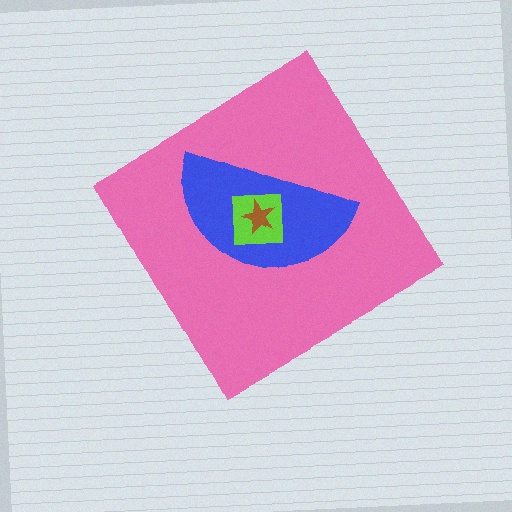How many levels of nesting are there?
4.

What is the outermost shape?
The pink diamond.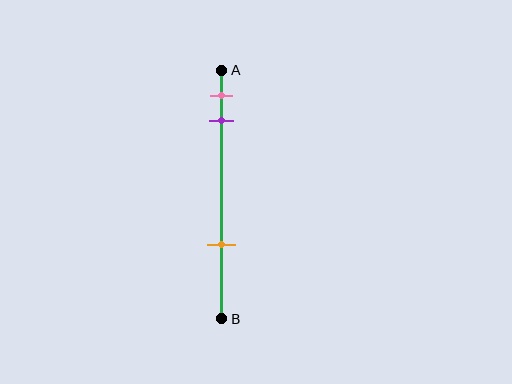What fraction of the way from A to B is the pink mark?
The pink mark is approximately 10% (0.1) of the way from A to B.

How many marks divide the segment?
There are 3 marks dividing the segment.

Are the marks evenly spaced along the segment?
No, the marks are not evenly spaced.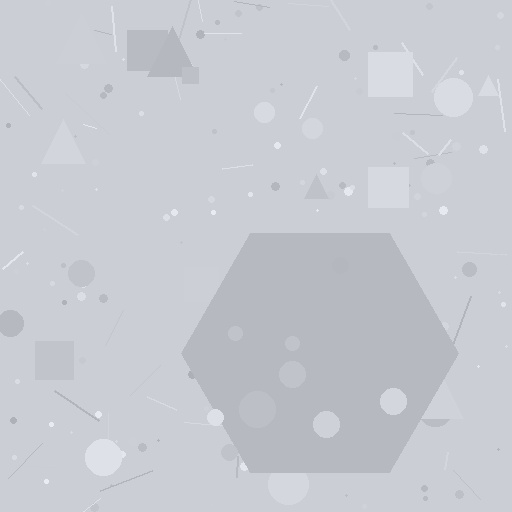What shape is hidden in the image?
A hexagon is hidden in the image.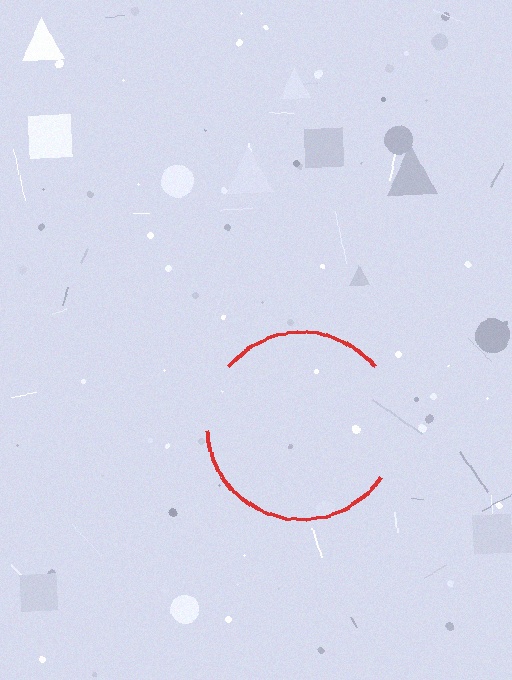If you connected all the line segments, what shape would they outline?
They would outline a circle.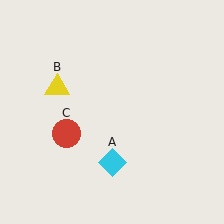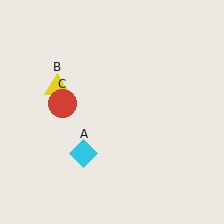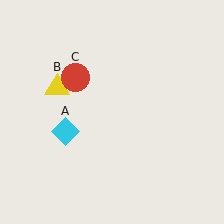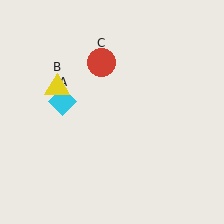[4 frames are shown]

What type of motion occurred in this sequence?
The cyan diamond (object A), red circle (object C) rotated clockwise around the center of the scene.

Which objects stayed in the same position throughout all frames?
Yellow triangle (object B) remained stationary.